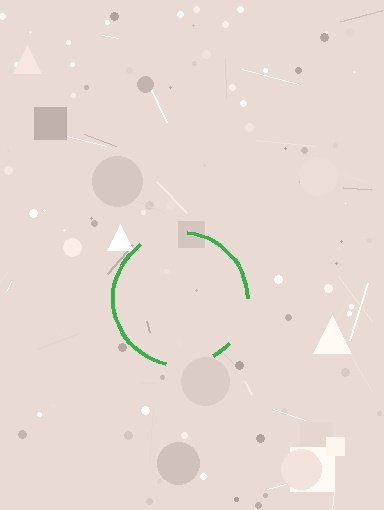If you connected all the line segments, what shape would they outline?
They would outline a circle.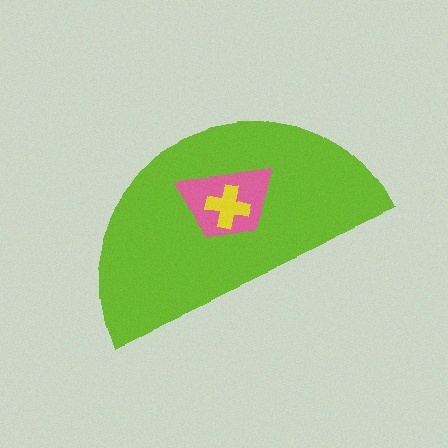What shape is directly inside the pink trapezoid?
The yellow cross.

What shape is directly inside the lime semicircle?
The pink trapezoid.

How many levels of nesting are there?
3.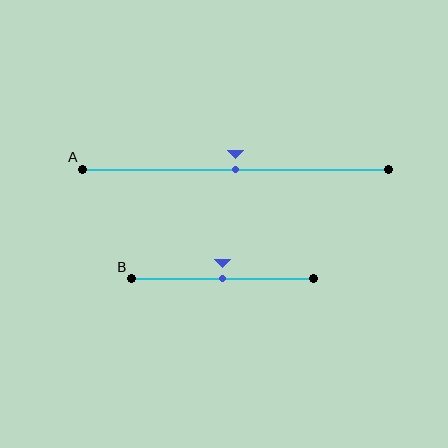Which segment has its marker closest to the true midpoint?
Segment A has its marker closest to the true midpoint.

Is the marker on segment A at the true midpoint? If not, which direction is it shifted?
Yes, the marker on segment A is at the true midpoint.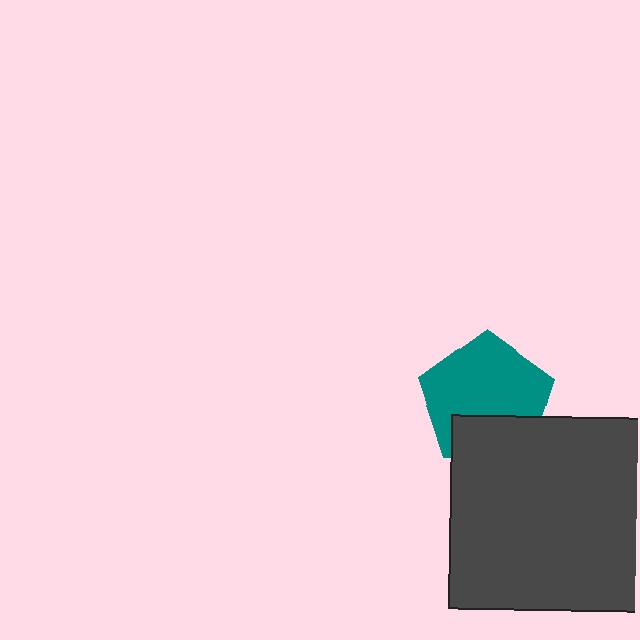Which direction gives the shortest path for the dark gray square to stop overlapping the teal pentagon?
Moving down gives the shortest separation.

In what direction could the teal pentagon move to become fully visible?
The teal pentagon could move up. That would shift it out from behind the dark gray square entirely.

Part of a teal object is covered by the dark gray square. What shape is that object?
It is a pentagon.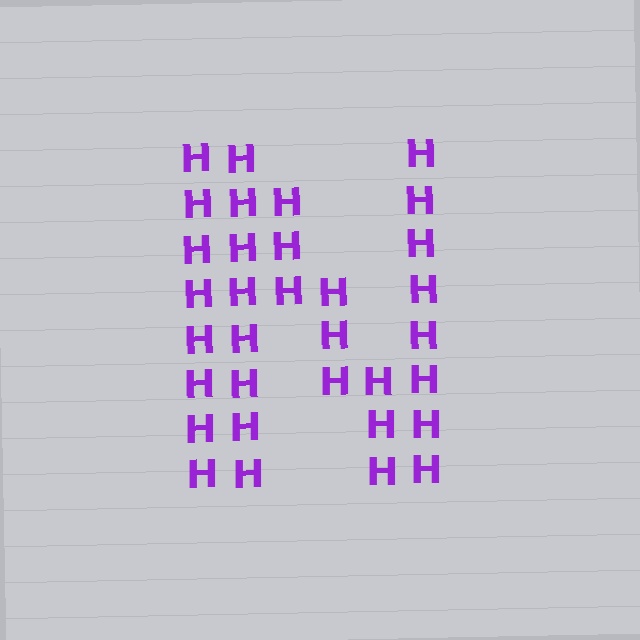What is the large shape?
The large shape is the letter N.